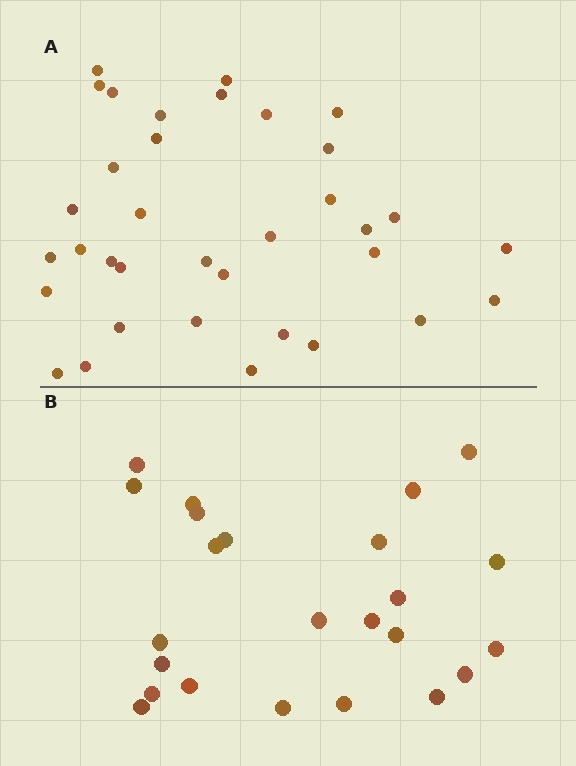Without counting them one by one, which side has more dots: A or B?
Region A (the top region) has more dots.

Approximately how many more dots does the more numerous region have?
Region A has roughly 12 or so more dots than region B.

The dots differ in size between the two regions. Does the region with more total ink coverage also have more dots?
No. Region B has more total ink coverage because its dots are larger, but region A actually contains more individual dots. Total area can be misleading — the number of items is what matters here.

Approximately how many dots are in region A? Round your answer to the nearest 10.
About 40 dots. (The exact count is 35, which rounds to 40.)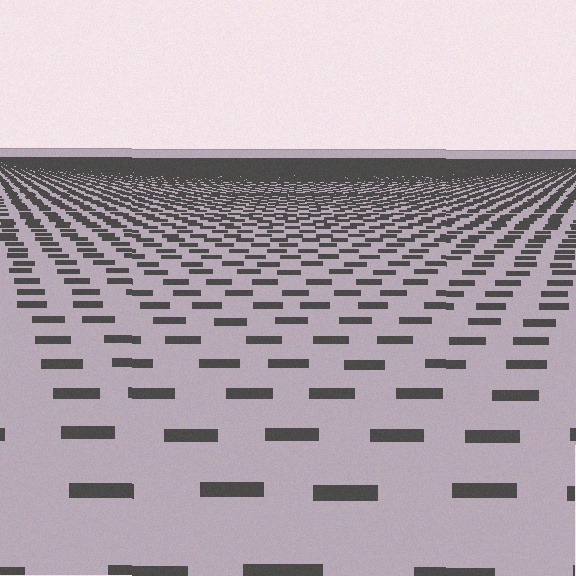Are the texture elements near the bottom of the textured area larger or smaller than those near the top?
Larger. Near the bottom, elements are closer to the viewer and appear at a bigger on-screen size.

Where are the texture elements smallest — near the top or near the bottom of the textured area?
Near the top.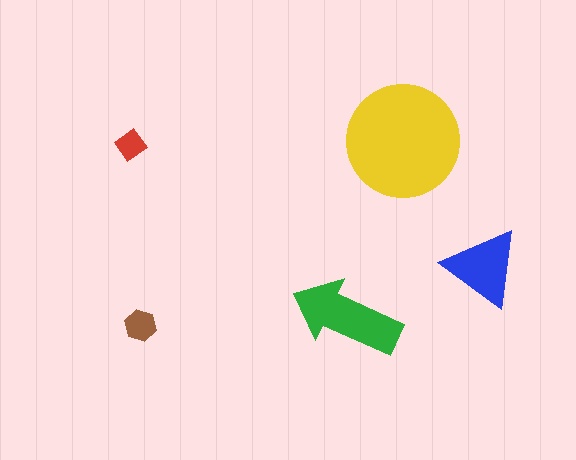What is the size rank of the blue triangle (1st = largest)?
3rd.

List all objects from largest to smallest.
The yellow circle, the green arrow, the blue triangle, the brown hexagon, the red diamond.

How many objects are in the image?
There are 5 objects in the image.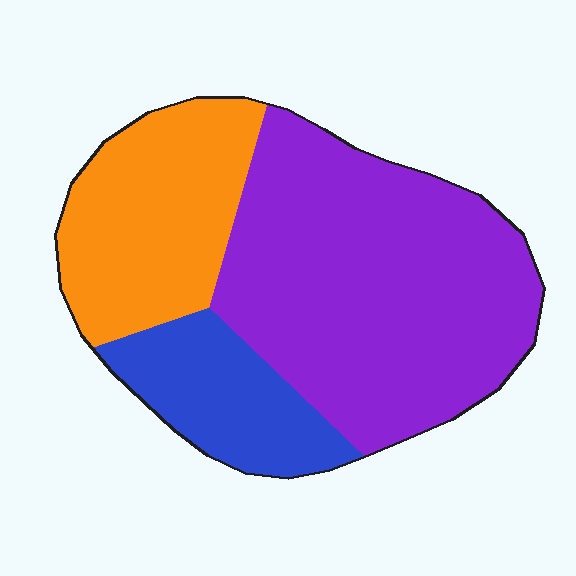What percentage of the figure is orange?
Orange covers 27% of the figure.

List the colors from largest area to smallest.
From largest to smallest: purple, orange, blue.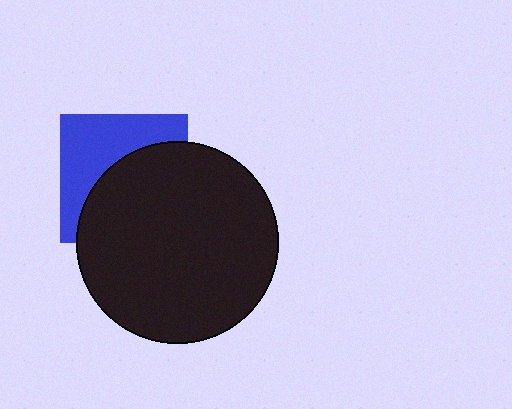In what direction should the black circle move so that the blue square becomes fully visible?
The black circle should move toward the lower-right. That is the shortest direction to clear the overlap and leave the blue square fully visible.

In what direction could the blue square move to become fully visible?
The blue square could move toward the upper-left. That would shift it out from behind the black circle entirely.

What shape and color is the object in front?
The object in front is a black circle.